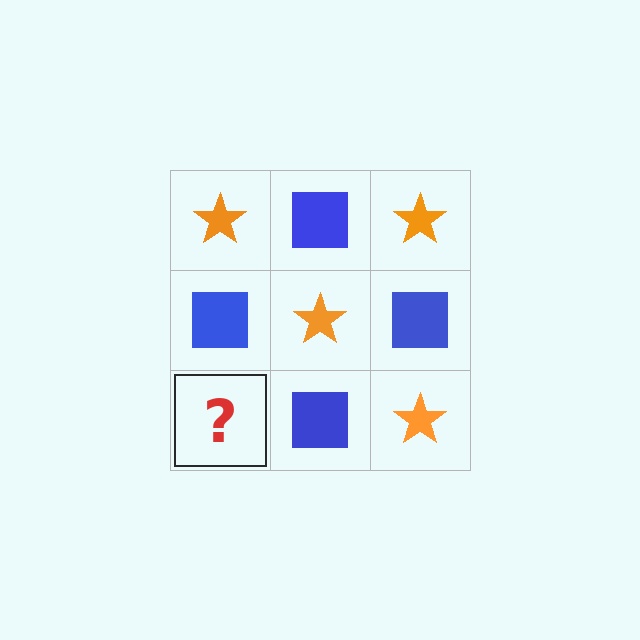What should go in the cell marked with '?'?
The missing cell should contain an orange star.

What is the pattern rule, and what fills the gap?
The rule is that it alternates orange star and blue square in a checkerboard pattern. The gap should be filled with an orange star.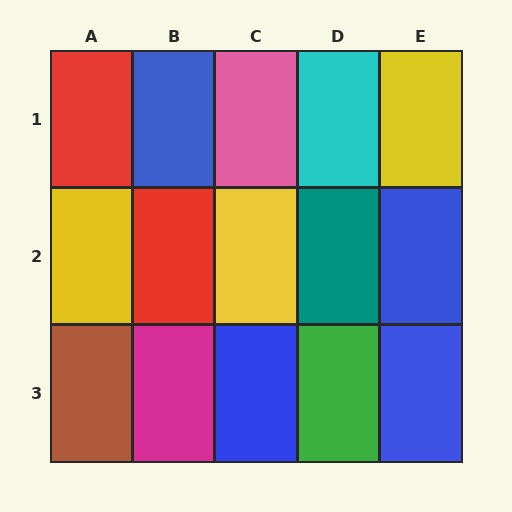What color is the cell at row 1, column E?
Yellow.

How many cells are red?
2 cells are red.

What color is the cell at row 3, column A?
Brown.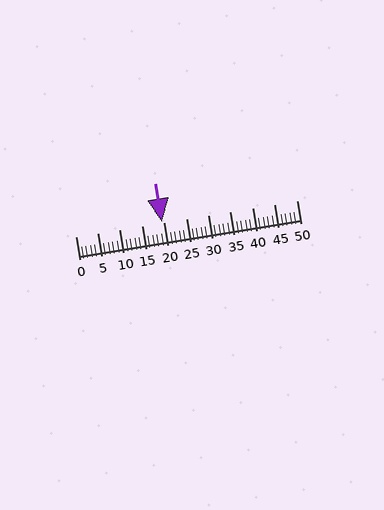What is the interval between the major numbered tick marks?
The major tick marks are spaced 5 units apart.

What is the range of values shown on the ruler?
The ruler shows values from 0 to 50.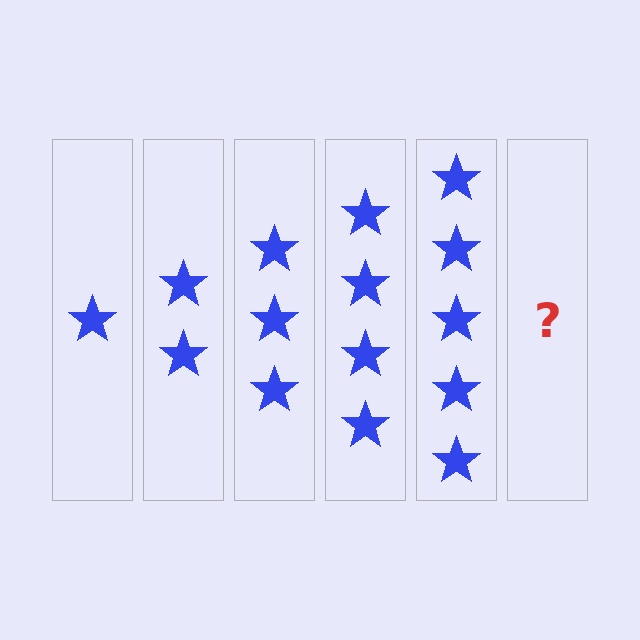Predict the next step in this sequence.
The next step is 6 stars.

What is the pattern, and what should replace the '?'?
The pattern is that each step adds one more star. The '?' should be 6 stars.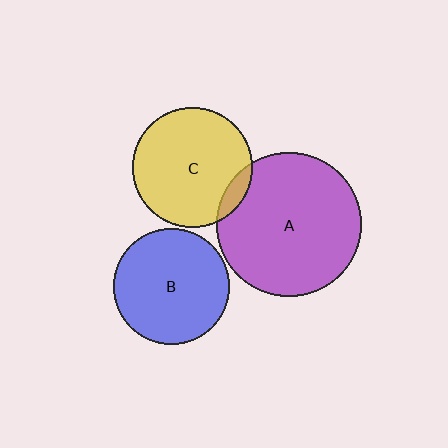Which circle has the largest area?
Circle A (purple).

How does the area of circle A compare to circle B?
Approximately 1.5 times.